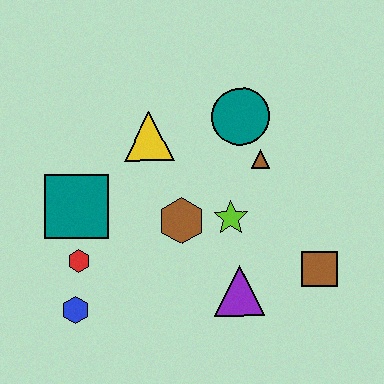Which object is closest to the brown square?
The purple triangle is closest to the brown square.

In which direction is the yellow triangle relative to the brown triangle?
The yellow triangle is to the left of the brown triangle.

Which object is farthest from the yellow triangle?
The brown square is farthest from the yellow triangle.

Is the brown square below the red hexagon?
Yes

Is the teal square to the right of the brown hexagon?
No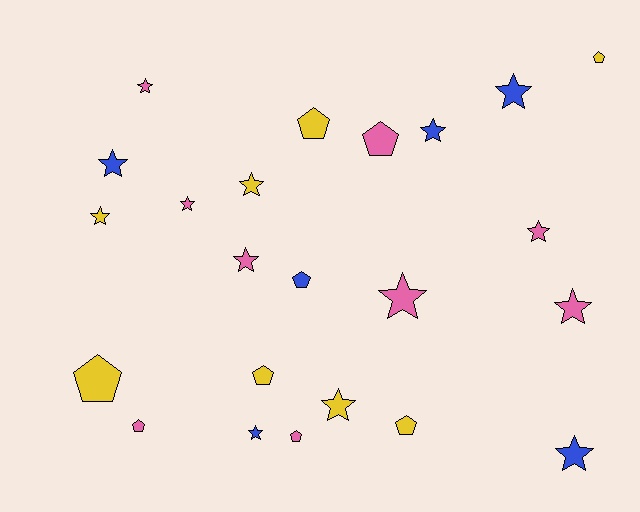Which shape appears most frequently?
Star, with 14 objects.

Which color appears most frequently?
Pink, with 9 objects.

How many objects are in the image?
There are 23 objects.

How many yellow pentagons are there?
There are 5 yellow pentagons.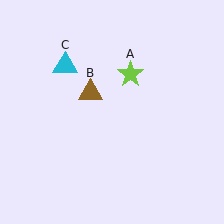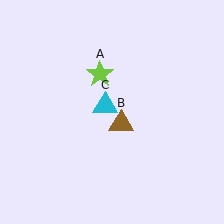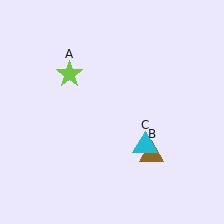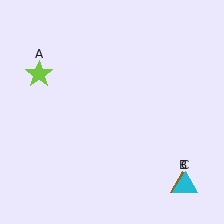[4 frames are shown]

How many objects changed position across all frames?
3 objects changed position: lime star (object A), brown triangle (object B), cyan triangle (object C).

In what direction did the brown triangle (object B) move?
The brown triangle (object B) moved down and to the right.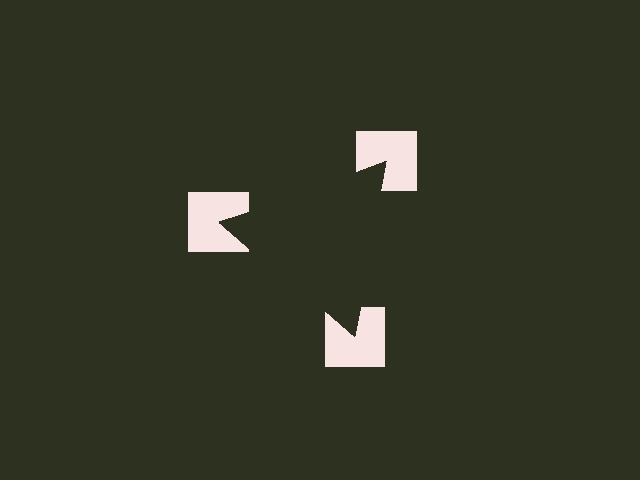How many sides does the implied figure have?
3 sides.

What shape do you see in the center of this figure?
An illusory triangle — its edges are inferred from the aligned wedge cuts in the notched squares, not physically drawn.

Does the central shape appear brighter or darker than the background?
It typically appears slightly darker than the background, even though no actual brightness change is drawn.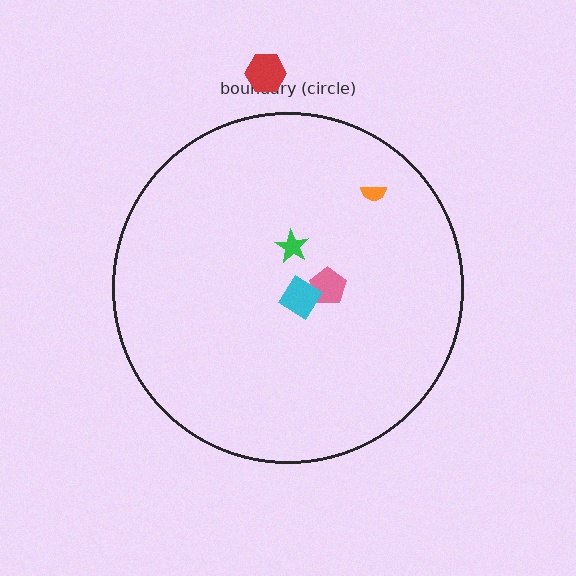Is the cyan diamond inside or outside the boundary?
Inside.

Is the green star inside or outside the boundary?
Inside.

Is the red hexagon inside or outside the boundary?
Outside.